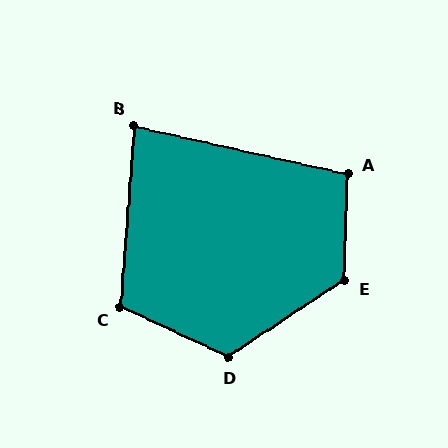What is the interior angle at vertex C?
Approximately 110 degrees (obtuse).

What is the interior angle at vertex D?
Approximately 122 degrees (obtuse).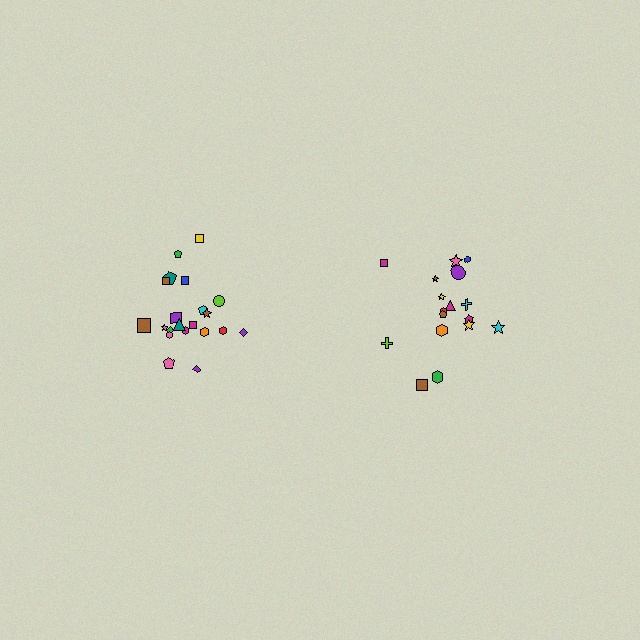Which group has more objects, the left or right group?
The left group.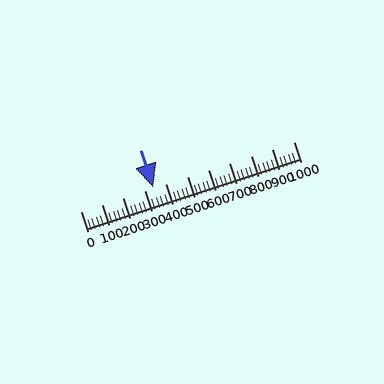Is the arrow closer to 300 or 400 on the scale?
The arrow is closer to 300.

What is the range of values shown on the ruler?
The ruler shows values from 0 to 1000.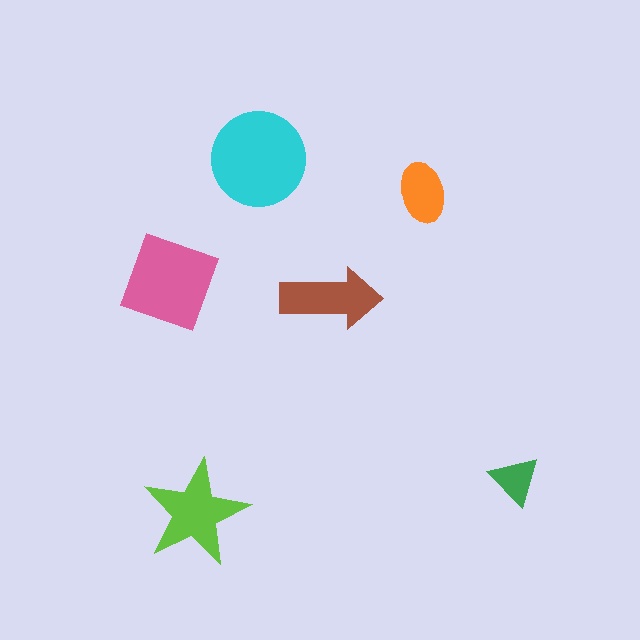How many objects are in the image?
There are 6 objects in the image.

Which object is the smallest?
The green triangle.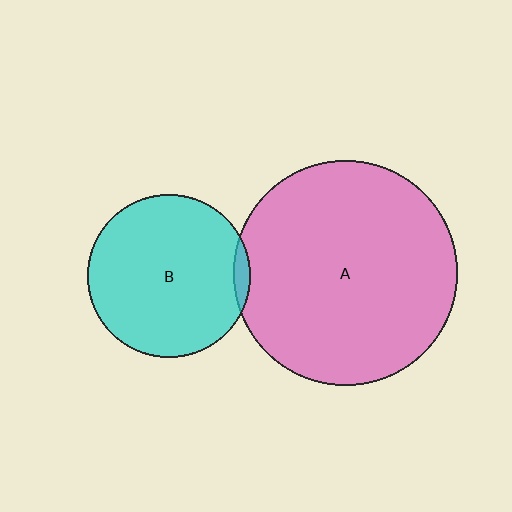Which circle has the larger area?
Circle A (pink).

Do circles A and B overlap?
Yes.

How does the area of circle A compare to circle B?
Approximately 1.9 times.